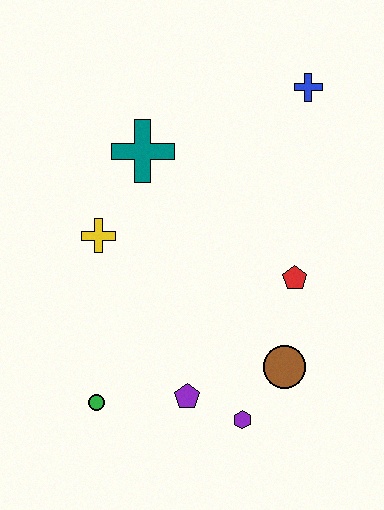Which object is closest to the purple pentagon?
The purple hexagon is closest to the purple pentagon.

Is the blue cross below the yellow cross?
No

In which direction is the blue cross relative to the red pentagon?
The blue cross is above the red pentagon.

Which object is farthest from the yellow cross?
The blue cross is farthest from the yellow cross.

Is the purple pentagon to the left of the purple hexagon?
Yes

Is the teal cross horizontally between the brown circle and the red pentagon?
No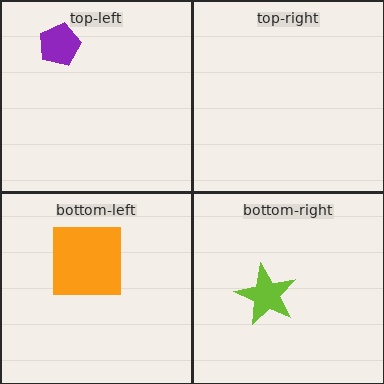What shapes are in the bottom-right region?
The lime star.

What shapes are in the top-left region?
The purple pentagon.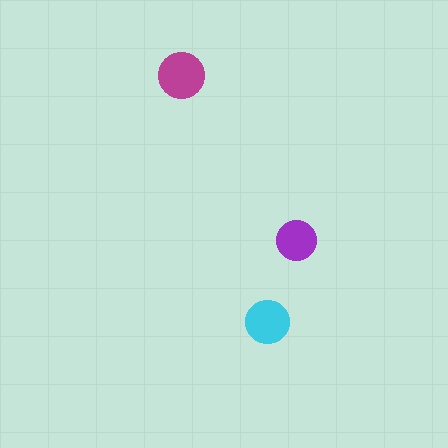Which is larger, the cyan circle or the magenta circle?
The magenta one.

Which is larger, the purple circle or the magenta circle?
The magenta one.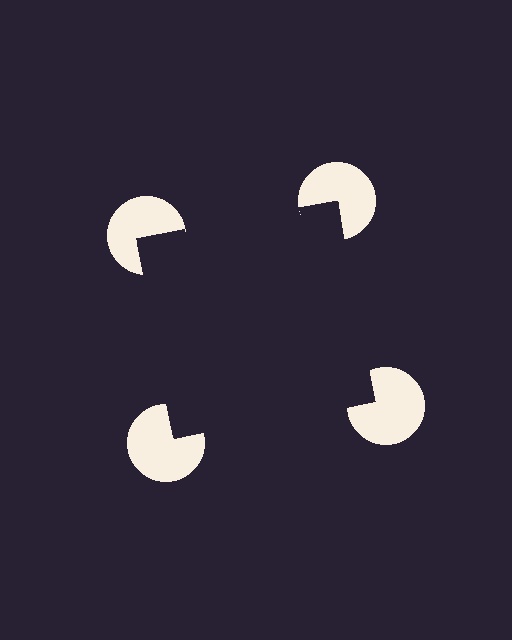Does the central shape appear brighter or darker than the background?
It typically appears slightly darker than the background, even though no actual brightness change is drawn.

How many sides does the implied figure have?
4 sides.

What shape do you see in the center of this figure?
An illusory square — its edges are inferred from the aligned wedge cuts in the pac-man discs, not physically drawn.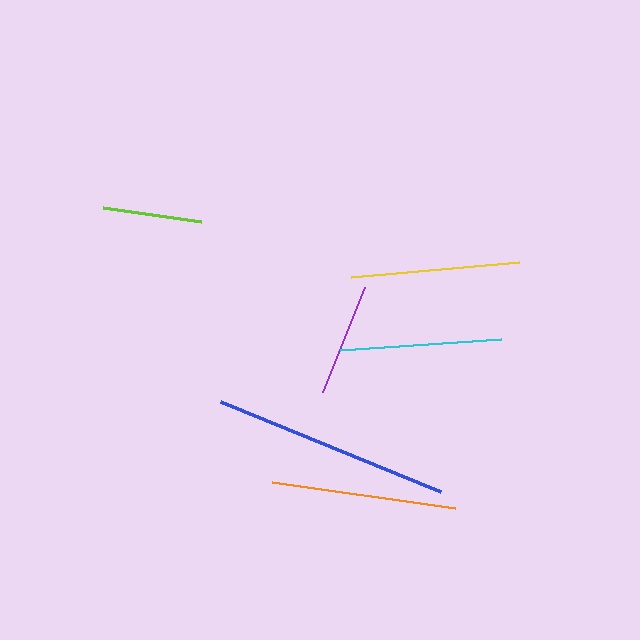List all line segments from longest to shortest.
From longest to shortest: blue, orange, yellow, cyan, purple, lime.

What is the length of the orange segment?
The orange segment is approximately 185 pixels long.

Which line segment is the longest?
The blue line is the longest at approximately 237 pixels.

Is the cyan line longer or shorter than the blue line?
The blue line is longer than the cyan line.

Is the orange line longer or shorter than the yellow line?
The orange line is longer than the yellow line.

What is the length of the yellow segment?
The yellow segment is approximately 169 pixels long.